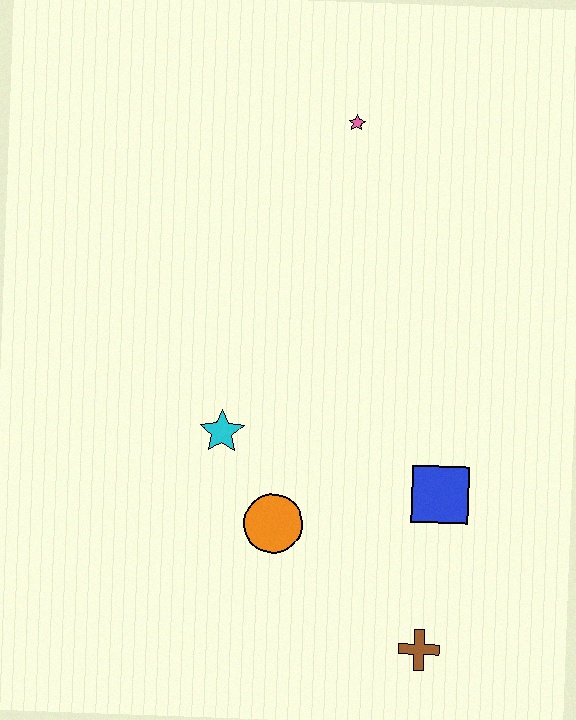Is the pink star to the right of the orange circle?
Yes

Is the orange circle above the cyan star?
No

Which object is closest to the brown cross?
The blue square is closest to the brown cross.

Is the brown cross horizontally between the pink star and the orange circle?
No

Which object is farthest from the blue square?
The pink star is farthest from the blue square.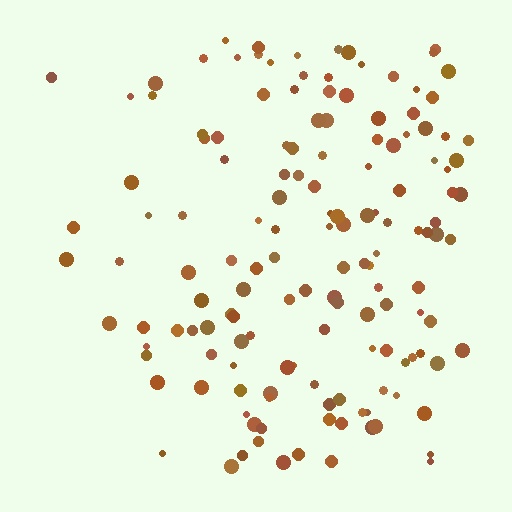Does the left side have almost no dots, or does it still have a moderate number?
Still a moderate number, just noticeably fewer than the right.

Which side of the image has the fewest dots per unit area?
The left.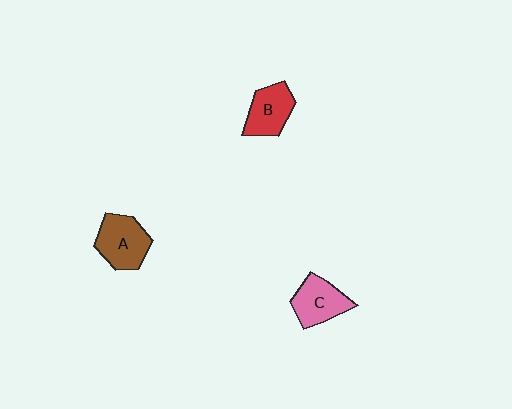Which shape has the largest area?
Shape A (brown).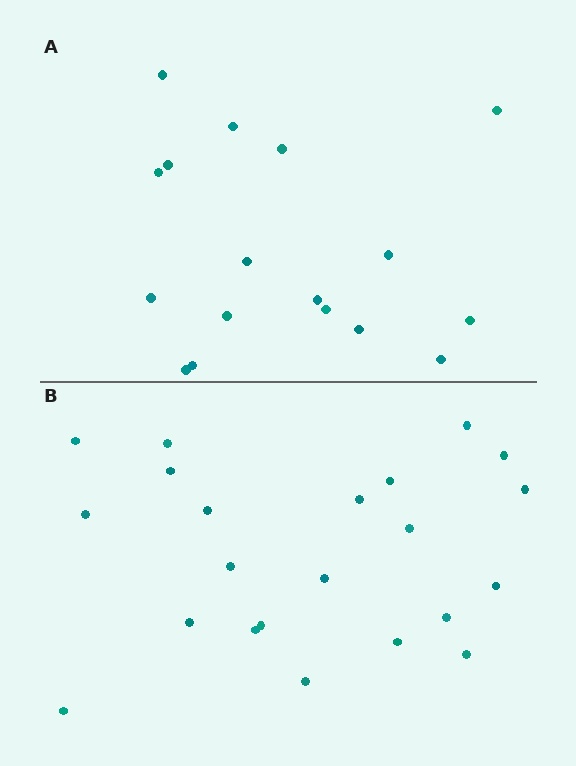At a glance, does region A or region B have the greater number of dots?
Region B (the bottom region) has more dots.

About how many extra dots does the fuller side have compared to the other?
Region B has about 5 more dots than region A.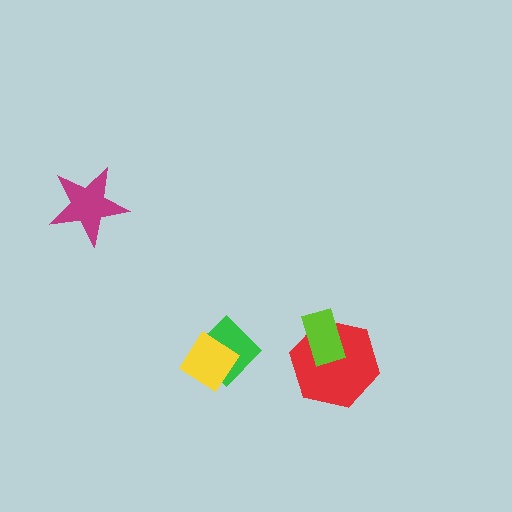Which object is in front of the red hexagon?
The lime rectangle is in front of the red hexagon.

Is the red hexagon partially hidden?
Yes, it is partially covered by another shape.